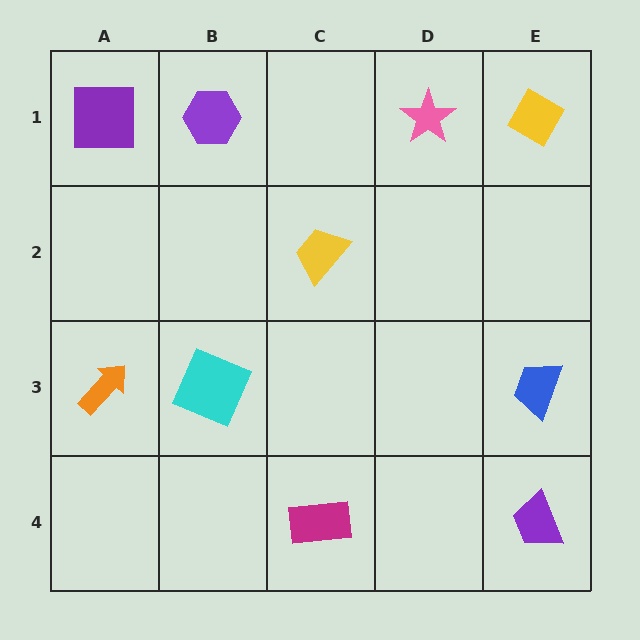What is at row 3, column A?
An orange arrow.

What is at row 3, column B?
A cyan square.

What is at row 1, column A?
A purple square.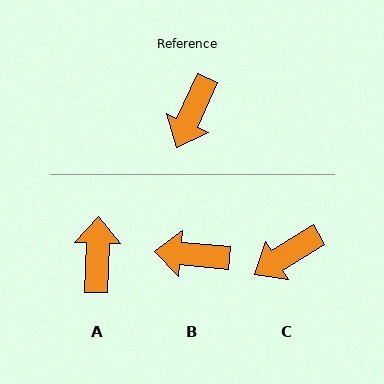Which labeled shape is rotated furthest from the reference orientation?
A, about 158 degrees away.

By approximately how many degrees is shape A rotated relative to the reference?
Approximately 158 degrees clockwise.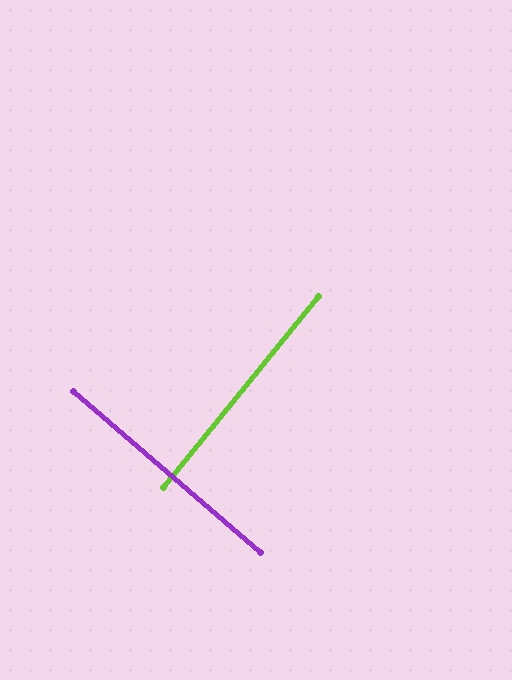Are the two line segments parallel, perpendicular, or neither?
Perpendicular — they meet at approximately 88°.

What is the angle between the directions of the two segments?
Approximately 88 degrees.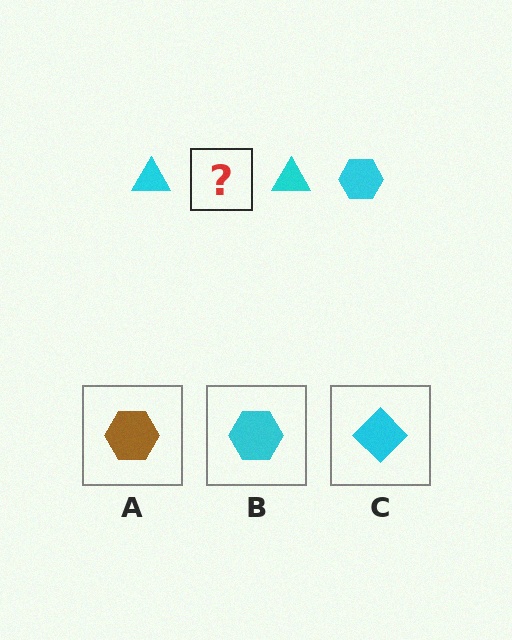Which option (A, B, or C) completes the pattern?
B.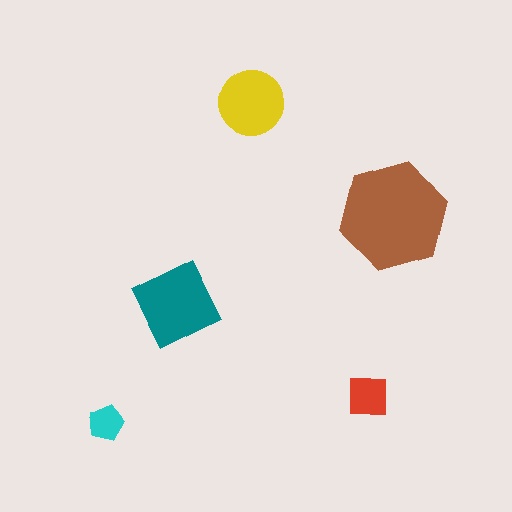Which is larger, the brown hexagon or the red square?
The brown hexagon.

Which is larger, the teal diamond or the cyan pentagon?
The teal diamond.